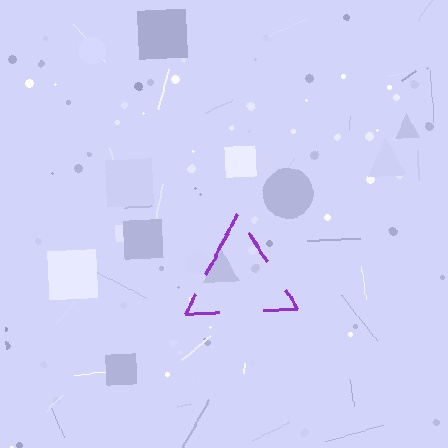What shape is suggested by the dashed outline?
The dashed outline suggests a triangle.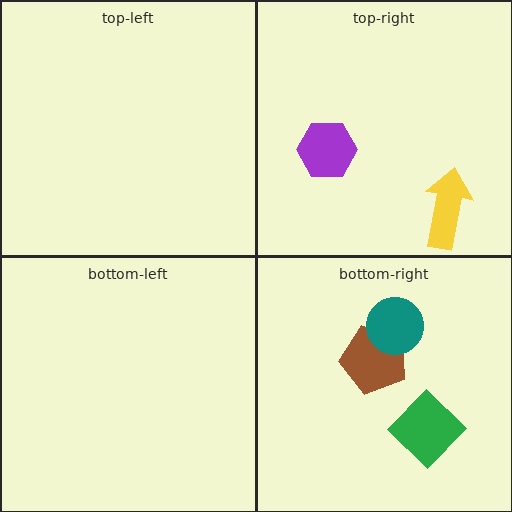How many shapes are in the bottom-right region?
3.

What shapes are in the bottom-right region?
The brown pentagon, the teal circle, the green diamond.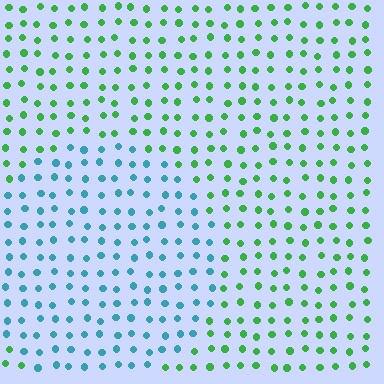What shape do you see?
I see a circle.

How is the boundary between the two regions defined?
The boundary is defined purely by a slight shift in hue (about 64 degrees). Spacing, size, and orientation are identical on both sides.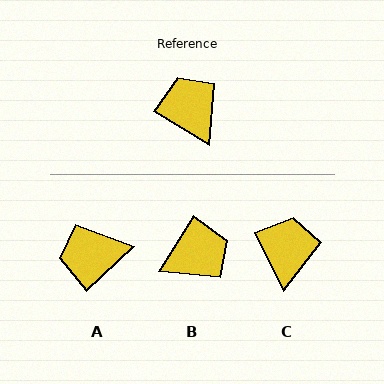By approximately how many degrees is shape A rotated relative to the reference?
Approximately 74 degrees counter-clockwise.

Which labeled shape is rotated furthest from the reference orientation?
B, about 91 degrees away.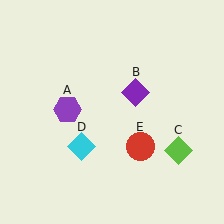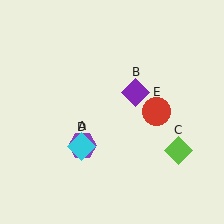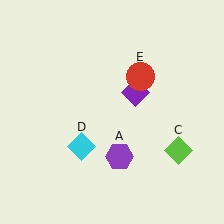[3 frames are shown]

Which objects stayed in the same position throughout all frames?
Purple diamond (object B) and lime diamond (object C) and cyan diamond (object D) remained stationary.